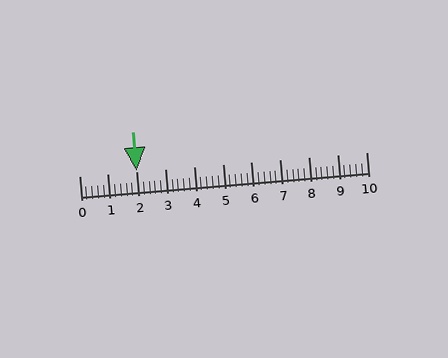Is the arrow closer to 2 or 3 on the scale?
The arrow is closer to 2.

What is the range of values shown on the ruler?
The ruler shows values from 0 to 10.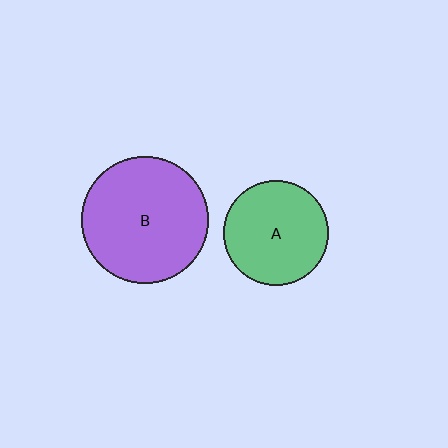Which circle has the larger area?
Circle B (purple).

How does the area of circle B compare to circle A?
Approximately 1.4 times.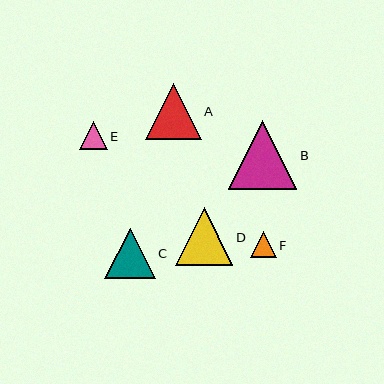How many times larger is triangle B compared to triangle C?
Triangle B is approximately 1.4 times the size of triangle C.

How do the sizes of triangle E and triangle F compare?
Triangle E and triangle F are approximately the same size.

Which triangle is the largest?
Triangle B is the largest with a size of approximately 68 pixels.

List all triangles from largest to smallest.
From largest to smallest: B, D, A, C, E, F.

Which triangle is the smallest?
Triangle F is the smallest with a size of approximately 26 pixels.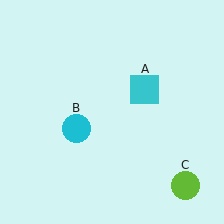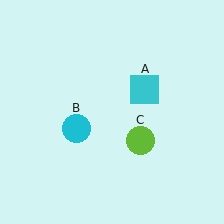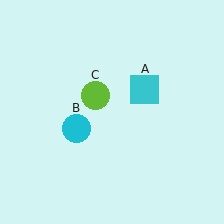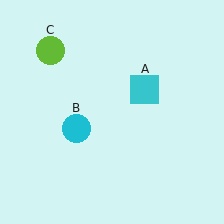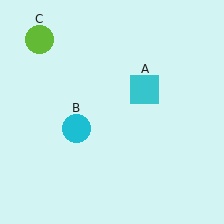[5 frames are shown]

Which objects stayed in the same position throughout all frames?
Cyan square (object A) and cyan circle (object B) remained stationary.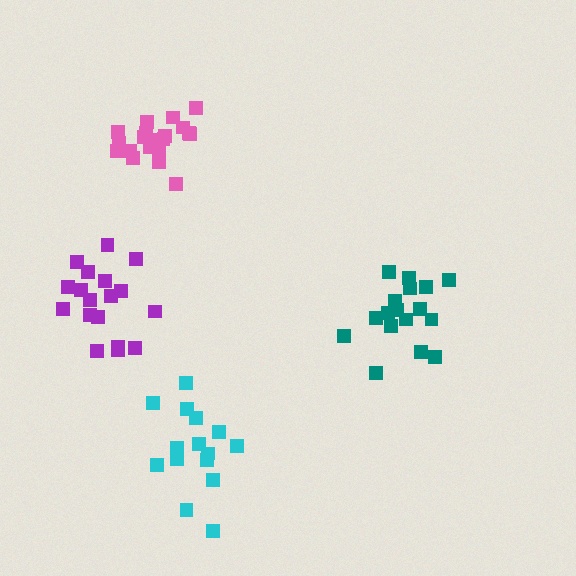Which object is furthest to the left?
The purple cluster is leftmost.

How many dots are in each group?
Group 1: 19 dots, Group 2: 15 dots, Group 3: 20 dots, Group 4: 17 dots (71 total).